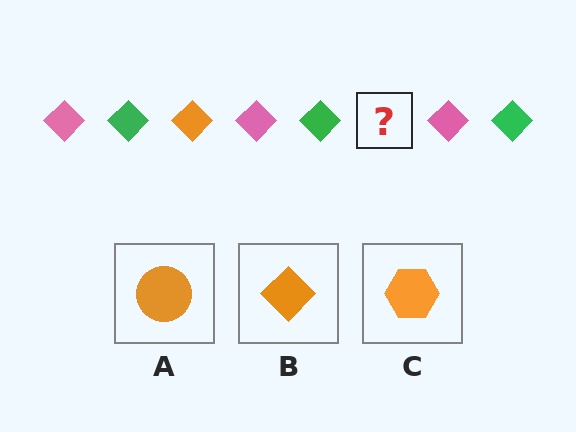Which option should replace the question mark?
Option B.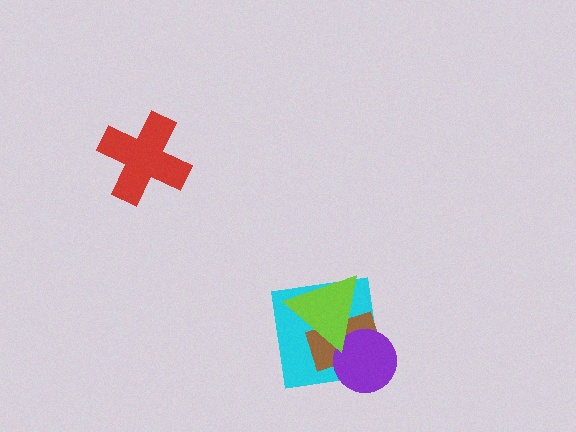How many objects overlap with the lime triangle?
3 objects overlap with the lime triangle.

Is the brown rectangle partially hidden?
Yes, it is partially covered by another shape.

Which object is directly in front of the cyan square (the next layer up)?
The brown rectangle is directly in front of the cyan square.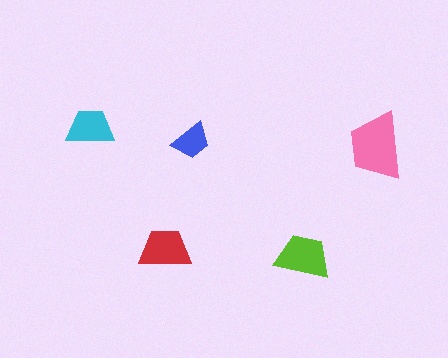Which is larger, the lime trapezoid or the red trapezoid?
The lime one.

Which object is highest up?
The cyan trapezoid is topmost.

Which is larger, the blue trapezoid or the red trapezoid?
The red one.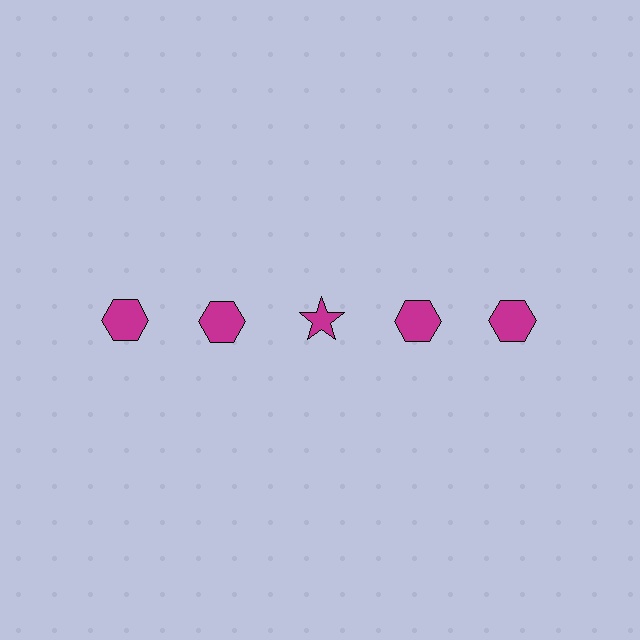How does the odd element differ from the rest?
It has a different shape: star instead of hexagon.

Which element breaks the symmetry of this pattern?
The magenta star in the top row, center column breaks the symmetry. All other shapes are magenta hexagons.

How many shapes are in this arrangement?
There are 5 shapes arranged in a grid pattern.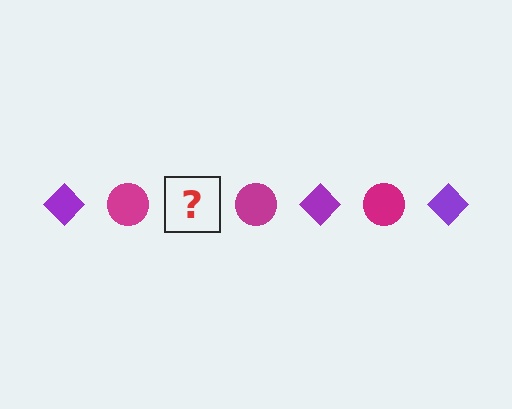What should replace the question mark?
The question mark should be replaced with a purple diamond.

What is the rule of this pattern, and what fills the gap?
The rule is that the pattern alternates between purple diamond and magenta circle. The gap should be filled with a purple diamond.